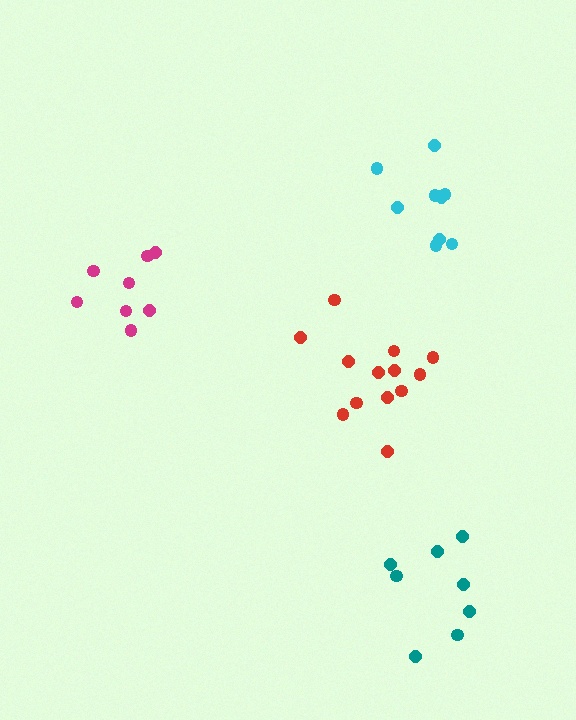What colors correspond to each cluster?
The clusters are colored: cyan, teal, magenta, red.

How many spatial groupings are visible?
There are 4 spatial groupings.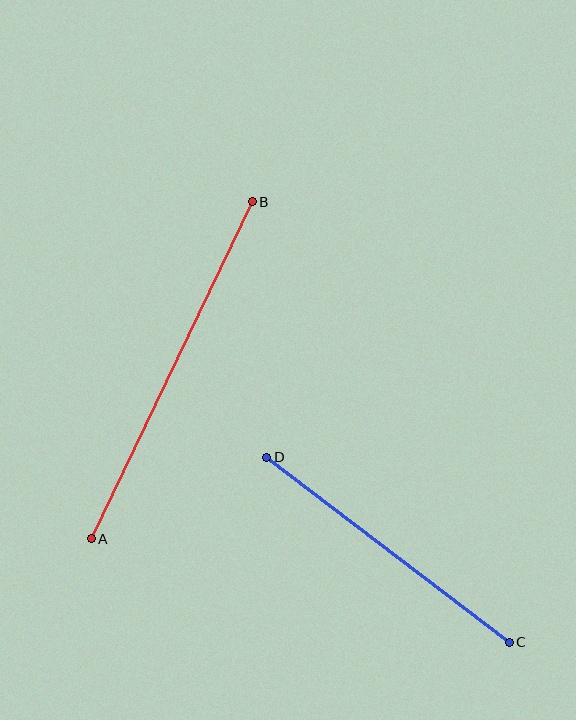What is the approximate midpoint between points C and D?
The midpoint is at approximately (388, 550) pixels.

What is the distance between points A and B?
The distance is approximately 374 pixels.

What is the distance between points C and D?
The distance is approximately 305 pixels.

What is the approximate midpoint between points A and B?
The midpoint is at approximately (172, 370) pixels.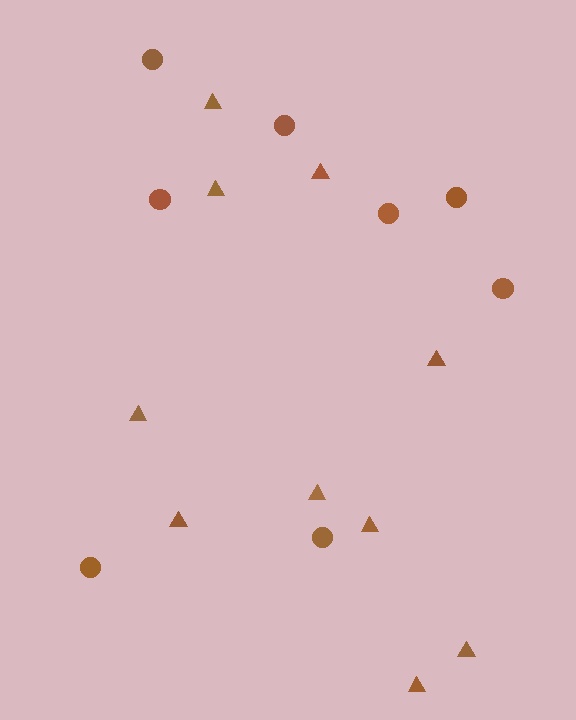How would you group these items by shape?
There are 2 groups: one group of circles (8) and one group of triangles (10).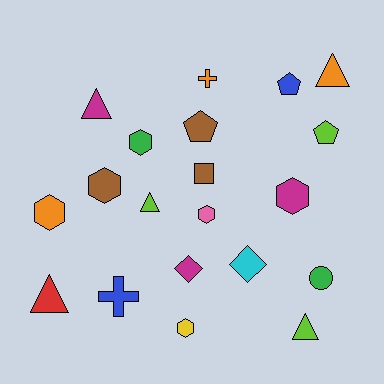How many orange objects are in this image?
There are 3 orange objects.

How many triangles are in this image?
There are 5 triangles.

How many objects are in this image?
There are 20 objects.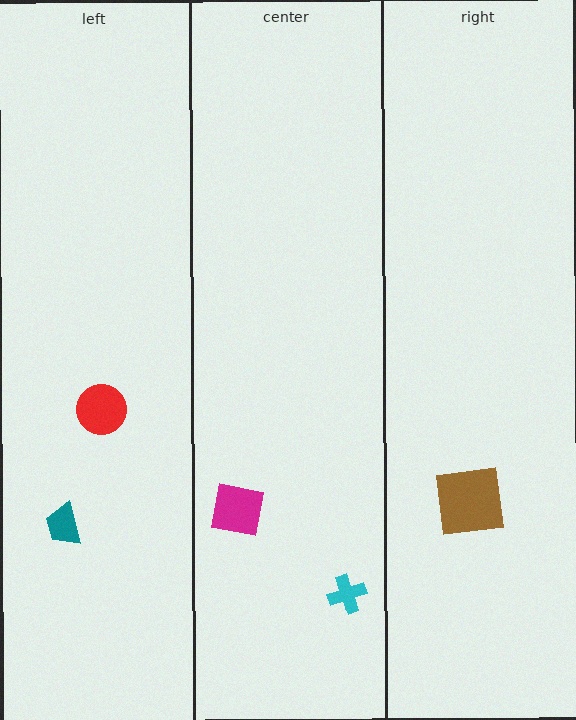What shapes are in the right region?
The brown square.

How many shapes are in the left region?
2.